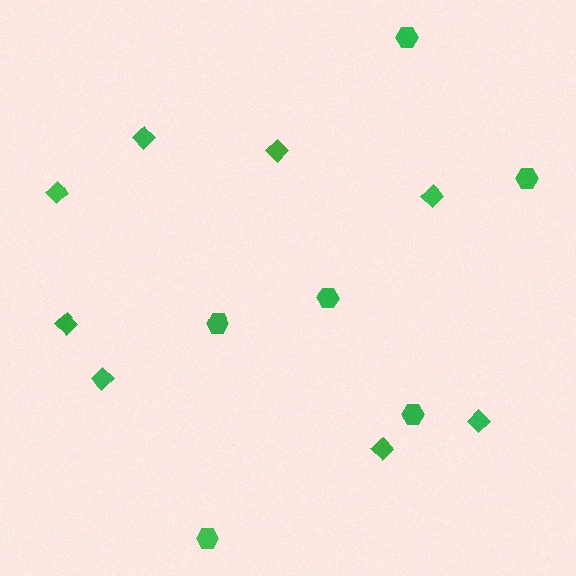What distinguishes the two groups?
There are 2 groups: one group of diamonds (8) and one group of hexagons (6).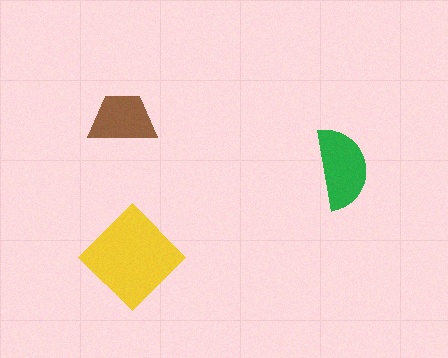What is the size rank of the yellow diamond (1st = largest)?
1st.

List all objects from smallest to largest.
The brown trapezoid, the green semicircle, the yellow diamond.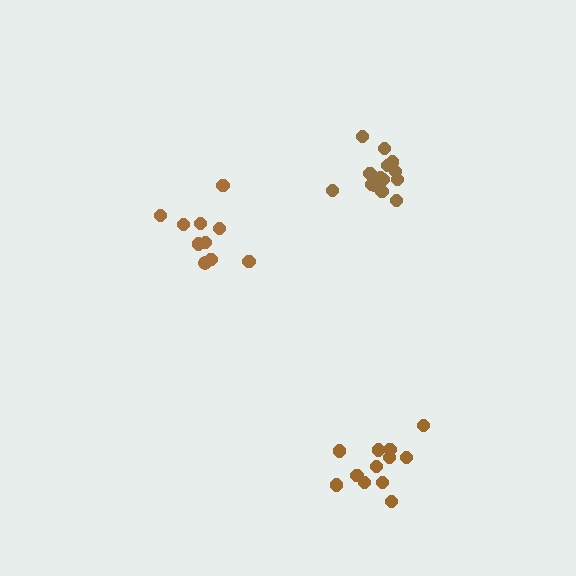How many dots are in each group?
Group 1: 10 dots, Group 2: 12 dots, Group 3: 14 dots (36 total).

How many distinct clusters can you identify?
There are 3 distinct clusters.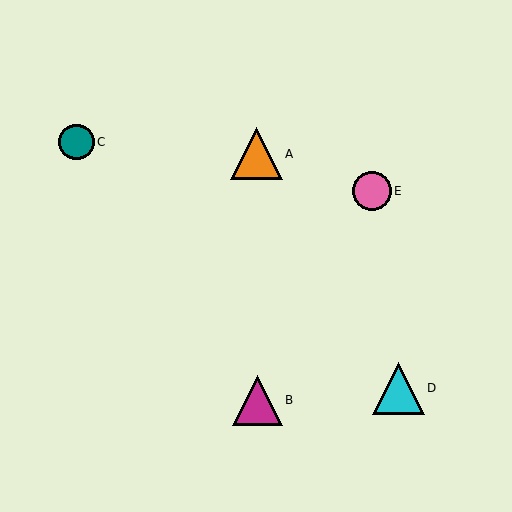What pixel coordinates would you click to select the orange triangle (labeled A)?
Click at (256, 154) to select the orange triangle A.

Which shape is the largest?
The orange triangle (labeled A) is the largest.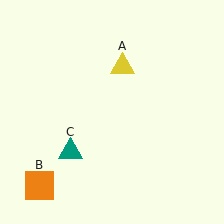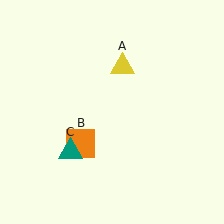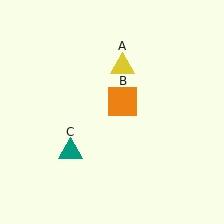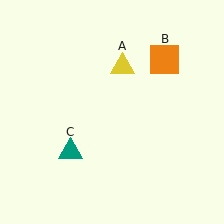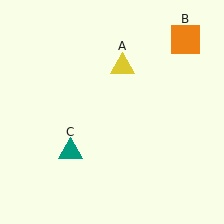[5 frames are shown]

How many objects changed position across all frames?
1 object changed position: orange square (object B).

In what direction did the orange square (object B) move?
The orange square (object B) moved up and to the right.